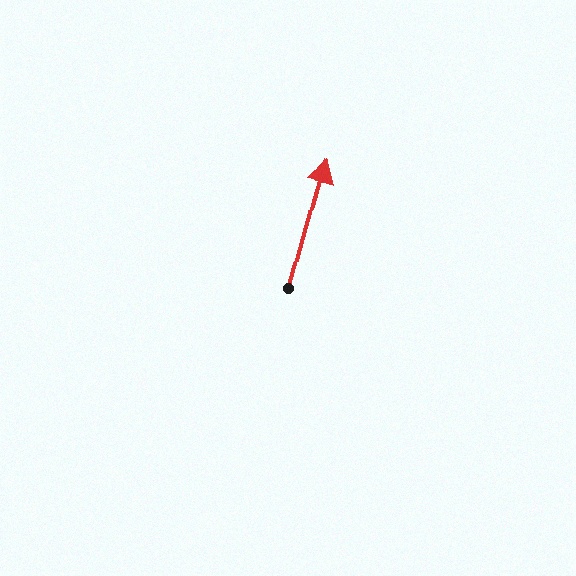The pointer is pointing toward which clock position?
Roughly 1 o'clock.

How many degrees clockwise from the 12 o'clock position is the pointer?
Approximately 16 degrees.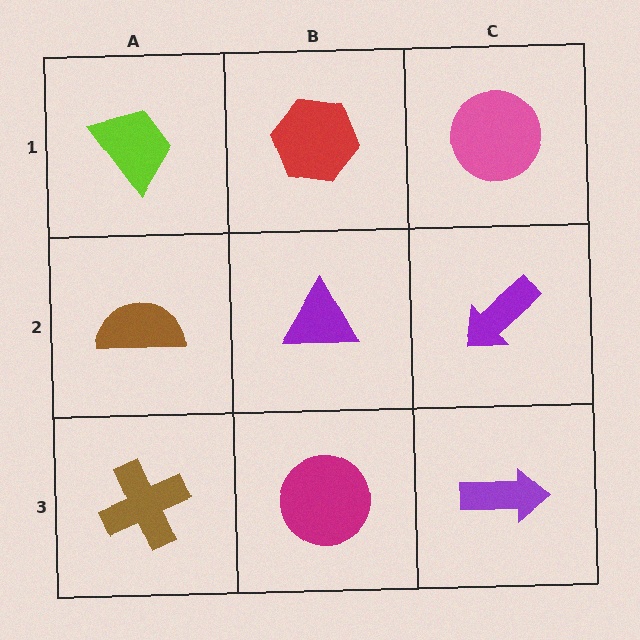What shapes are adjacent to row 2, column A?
A lime trapezoid (row 1, column A), a brown cross (row 3, column A), a purple triangle (row 2, column B).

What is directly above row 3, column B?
A purple triangle.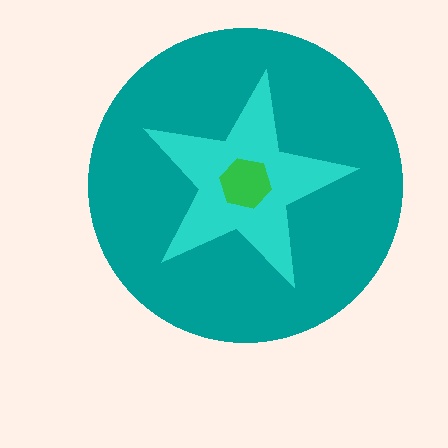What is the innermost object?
The green hexagon.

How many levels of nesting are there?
3.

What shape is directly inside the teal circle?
The cyan star.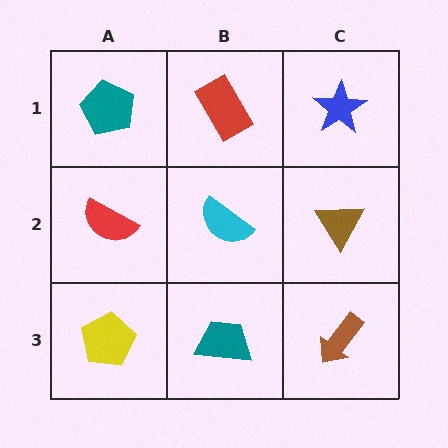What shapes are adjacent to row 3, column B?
A cyan semicircle (row 2, column B), a yellow pentagon (row 3, column A), a brown arrow (row 3, column C).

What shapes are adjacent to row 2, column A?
A teal pentagon (row 1, column A), a yellow pentagon (row 3, column A), a cyan semicircle (row 2, column B).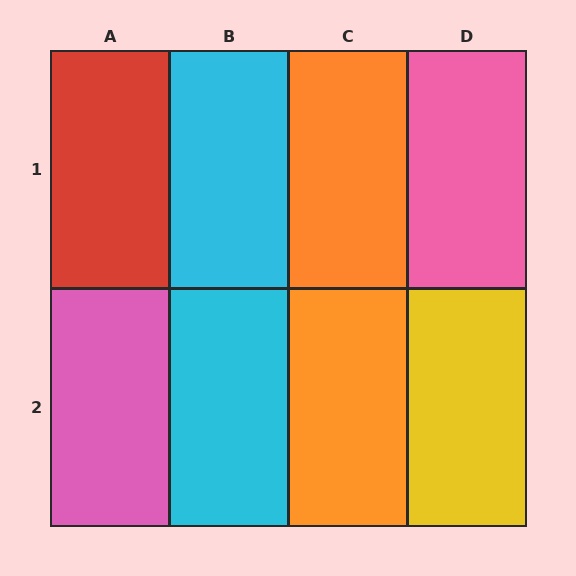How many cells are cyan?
2 cells are cyan.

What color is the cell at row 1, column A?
Red.